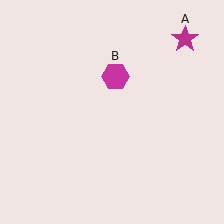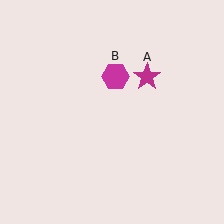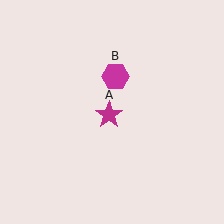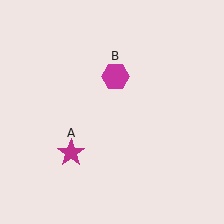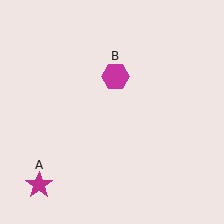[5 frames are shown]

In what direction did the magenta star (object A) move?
The magenta star (object A) moved down and to the left.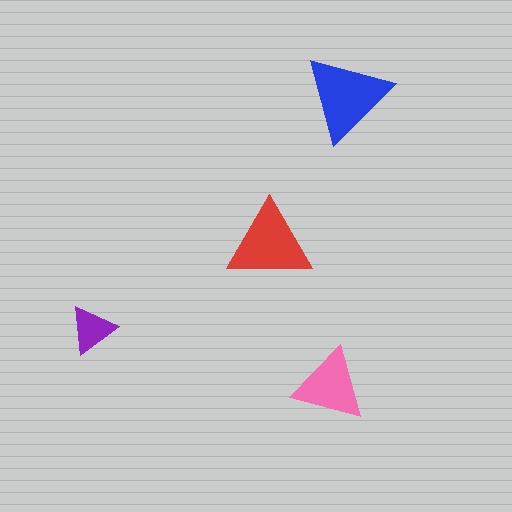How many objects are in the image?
There are 4 objects in the image.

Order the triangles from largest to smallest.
the blue one, the red one, the pink one, the purple one.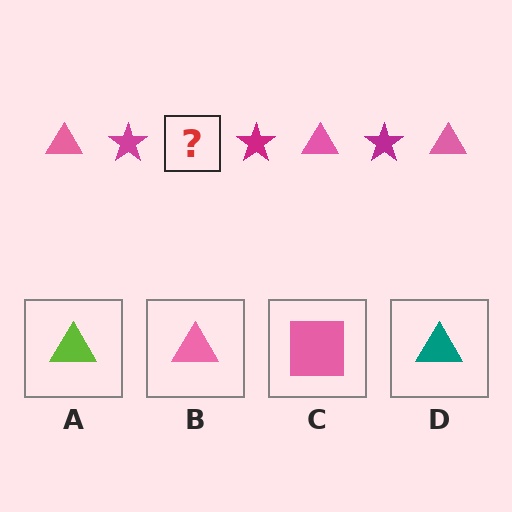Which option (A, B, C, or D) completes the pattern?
B.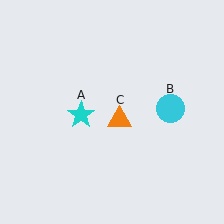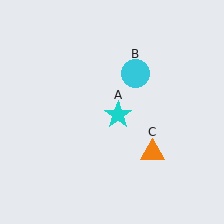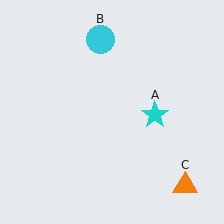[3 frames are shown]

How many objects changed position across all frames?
3 objects changed position: cyan star (object A), cyan circle (object B), orange triangle (object C).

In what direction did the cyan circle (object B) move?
The cyan circle (object B) moved up and to the left.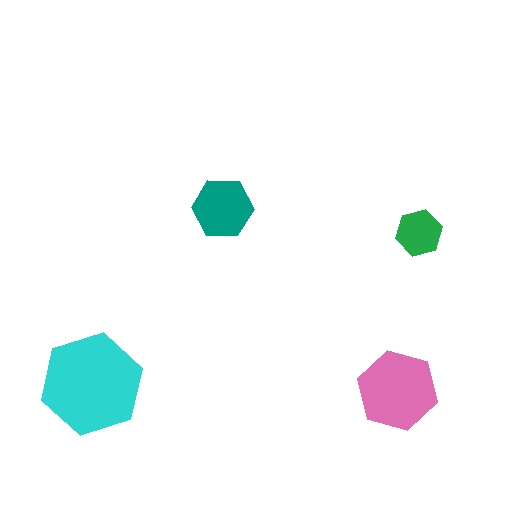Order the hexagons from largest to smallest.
the cyan one, the pink one, the teal one, the green one.